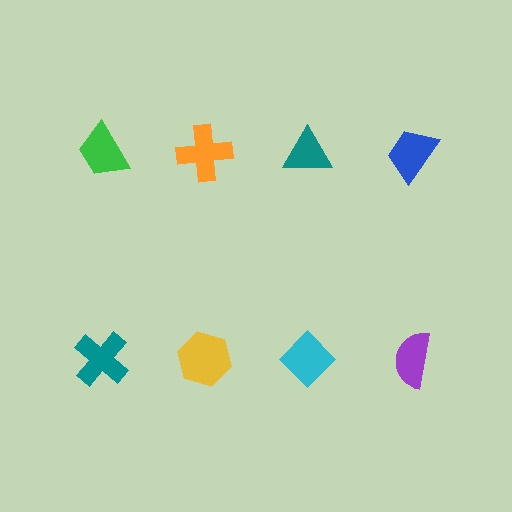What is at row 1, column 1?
A green trapezoid.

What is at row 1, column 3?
A teal triangle.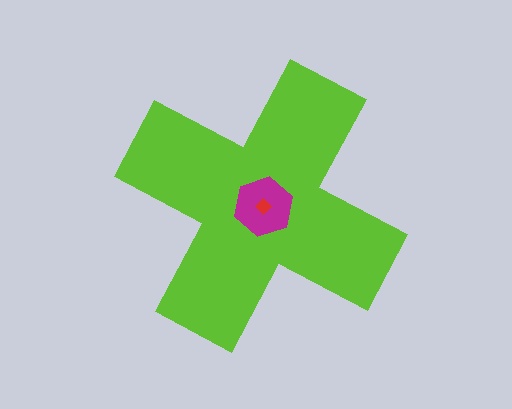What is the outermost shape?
The lime cross.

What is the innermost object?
The red diamond.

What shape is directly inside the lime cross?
The magenta hexagon.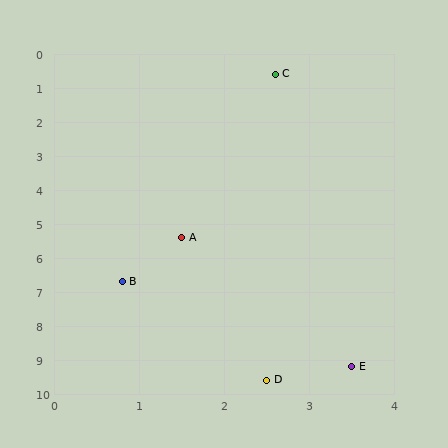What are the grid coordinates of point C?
Point C is at approximately (2.6, 0.6).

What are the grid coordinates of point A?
Point A is at approximately (1.5, 5.4).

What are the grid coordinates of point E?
Point E is at approximately (3.5, 9.2).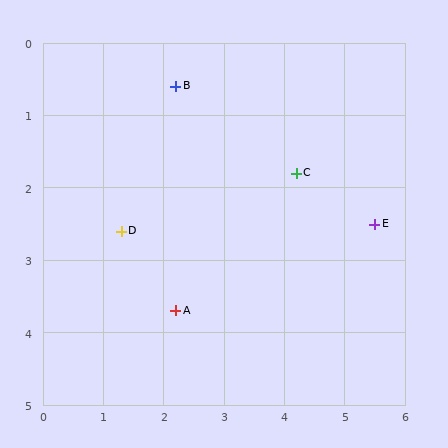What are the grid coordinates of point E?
Point E is at approximately (5.5, 2.5).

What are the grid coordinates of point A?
Point A is at approximately (2.2, 3.7).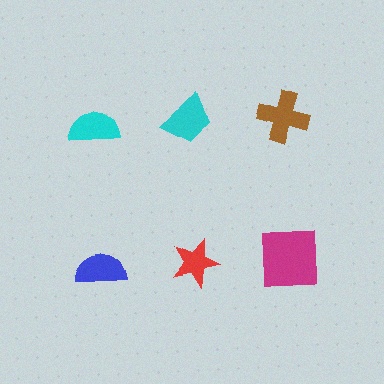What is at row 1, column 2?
A cyan trapezoid.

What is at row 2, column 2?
A red star.